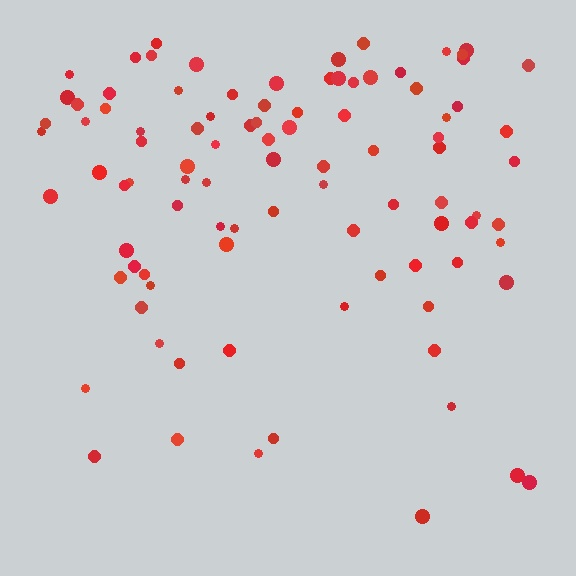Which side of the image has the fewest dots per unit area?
The bottom.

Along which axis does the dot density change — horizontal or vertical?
Vertical.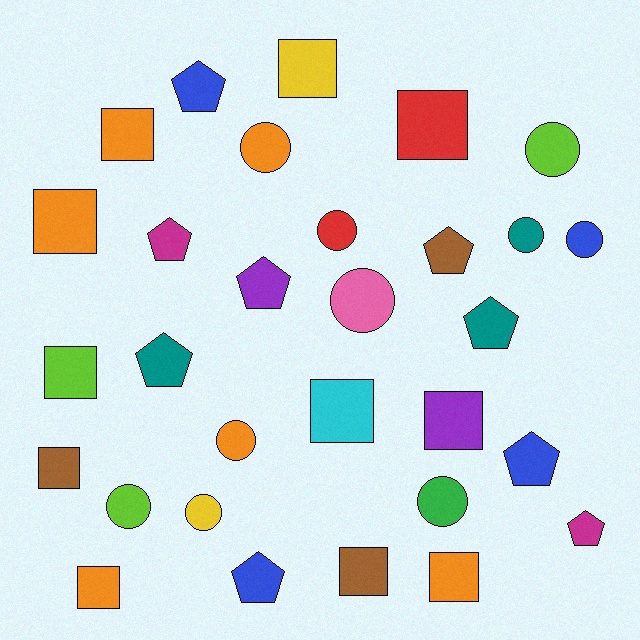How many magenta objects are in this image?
There are 2 magenta objects.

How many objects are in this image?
There are 30 objects.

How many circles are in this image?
There are 10 circles.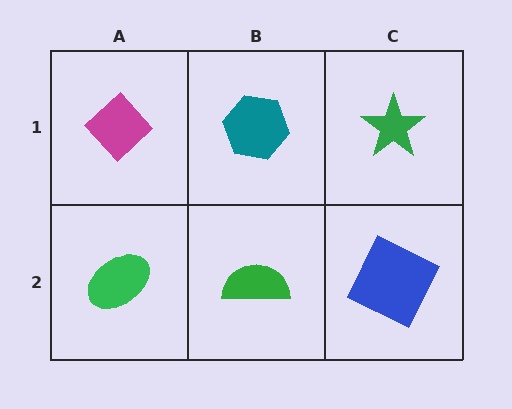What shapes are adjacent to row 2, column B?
A teal hexagon (row 1, column B), a green ellipse (row 2, column A), a blue square (row 2, column C).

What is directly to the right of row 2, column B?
A blue square.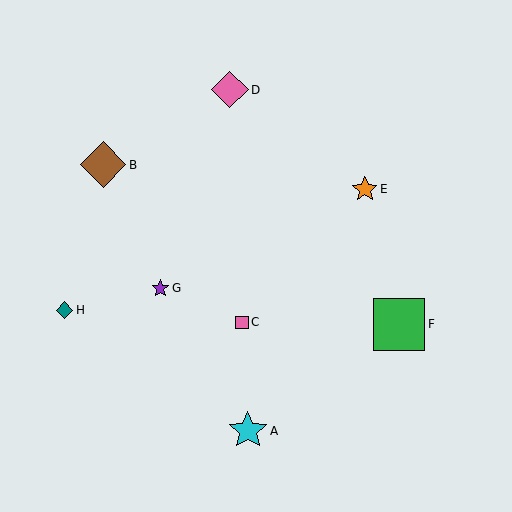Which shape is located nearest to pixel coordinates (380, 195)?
The orange star (labeled E) at (365, 189) is nearest to that location.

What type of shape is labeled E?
Shape E is an orange star.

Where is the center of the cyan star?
The center of the cyan star is at (248, 431).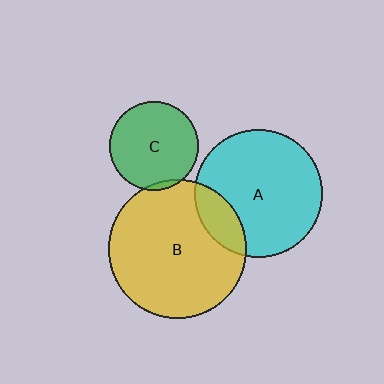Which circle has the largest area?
Circle B (yellow).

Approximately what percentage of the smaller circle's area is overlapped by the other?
Approximately 15%.